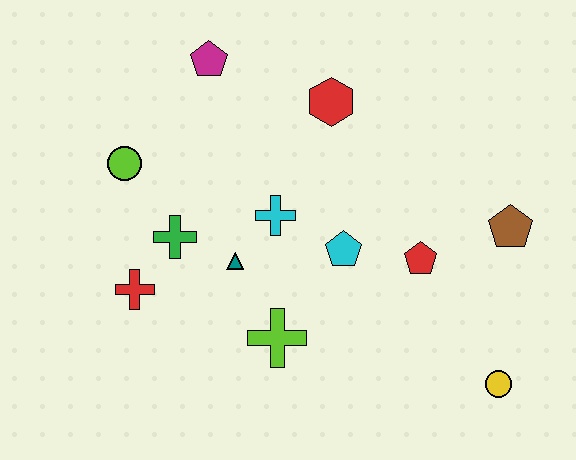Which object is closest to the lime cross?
The teal triangle is closest to the lime cross.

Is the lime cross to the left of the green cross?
No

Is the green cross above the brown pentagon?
No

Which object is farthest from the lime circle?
The yellow circle is farthest from the lime circle.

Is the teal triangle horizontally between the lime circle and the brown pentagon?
Yes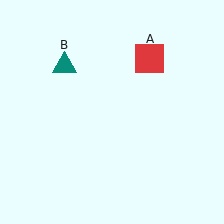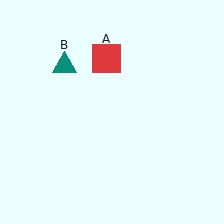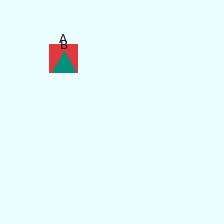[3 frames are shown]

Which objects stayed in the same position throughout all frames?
Teal triangle (object B) remained stationary.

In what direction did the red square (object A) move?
The red square (object A) moved left.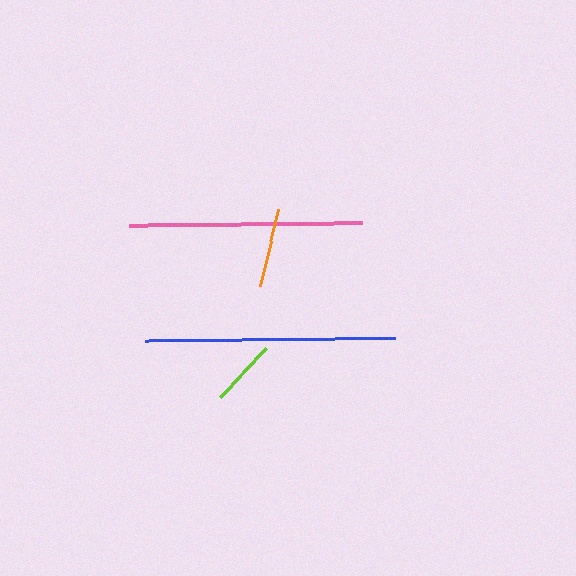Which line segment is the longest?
The blue line is the longest at approximately 250 pixels.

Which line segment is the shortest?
The lime line is the shortest at approximately 66 pixels.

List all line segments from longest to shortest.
From longest to shortest: blue, pink, orange, lime.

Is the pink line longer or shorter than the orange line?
The pink line is longer than the orange line.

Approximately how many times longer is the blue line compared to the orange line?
The blue line is approximately 3.2 times the length of the orange line.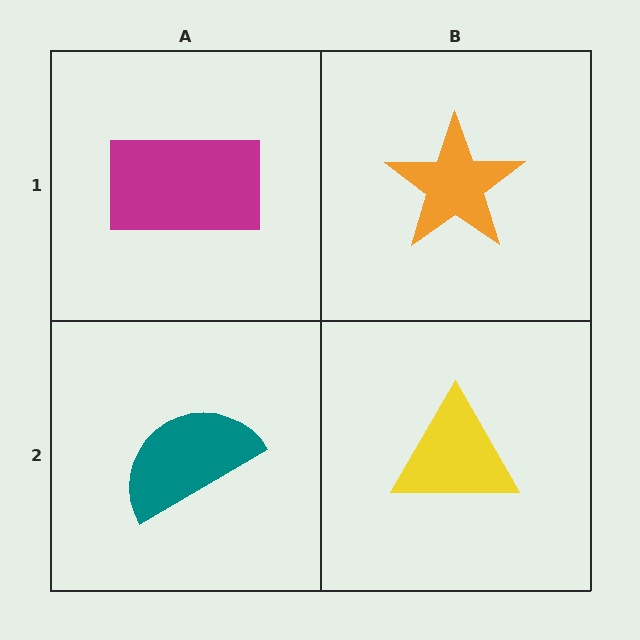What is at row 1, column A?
A magenta rectangle.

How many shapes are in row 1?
2 shapes.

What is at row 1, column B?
An orange star.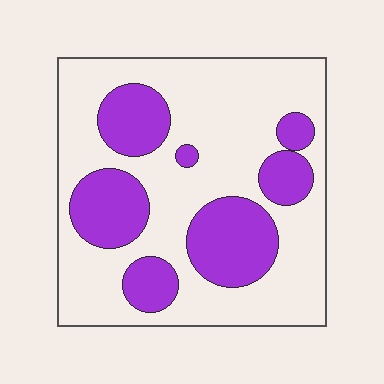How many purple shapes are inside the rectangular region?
7.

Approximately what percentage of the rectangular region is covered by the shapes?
Approximately 30%.